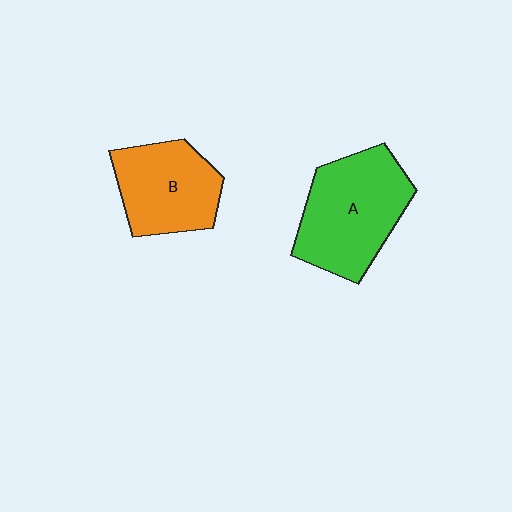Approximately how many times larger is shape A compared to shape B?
Approximately 1.3 times.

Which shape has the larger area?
Shape A (green).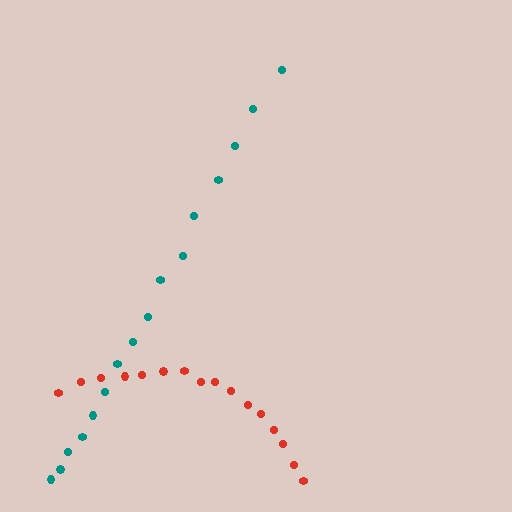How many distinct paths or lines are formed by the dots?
There are 2 distinct paths.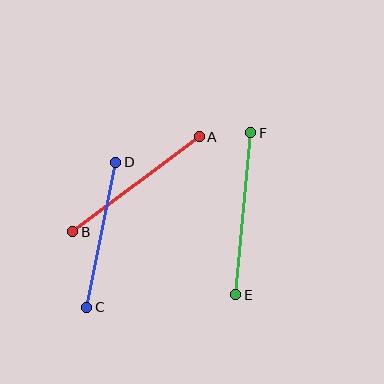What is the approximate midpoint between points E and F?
The midpoint is at approximately (243, 214) pixels.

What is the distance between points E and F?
The distance is approximately 162 pixels.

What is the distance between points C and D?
The distance is approximately 148 pixels.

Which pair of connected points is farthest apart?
Points E and F are farthest apart.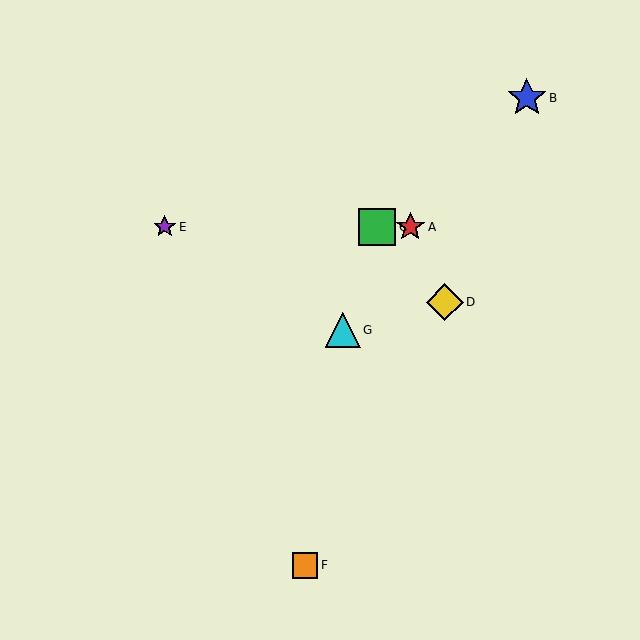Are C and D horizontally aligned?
No, C is at y≈227 and D is at y≈302.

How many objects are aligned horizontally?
3 objects (A, C, E) are aligned horizontally.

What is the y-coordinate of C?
Object C is at y≈227.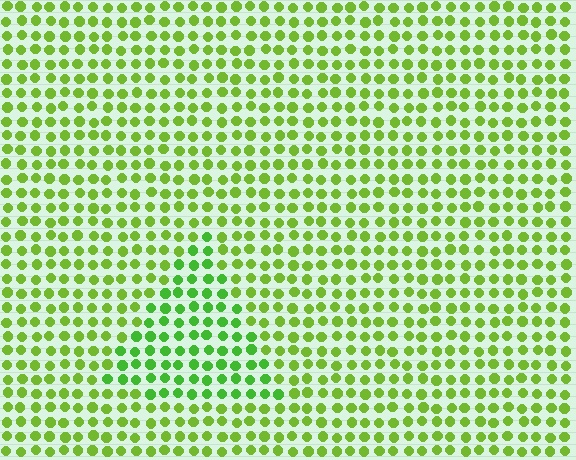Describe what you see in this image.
The image is filled with small lime elements in a uniform arrangement. A triangle-shaped region is visible where the elements are tinted to a slightly different hue, forming a subtle color boundary.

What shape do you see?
I see a triangle.